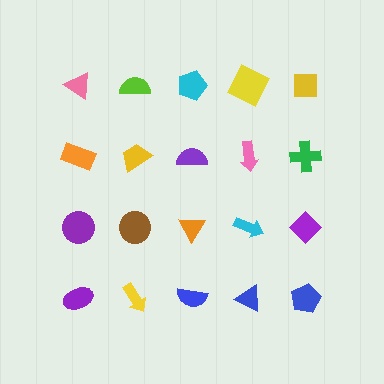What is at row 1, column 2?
A lime semicircle.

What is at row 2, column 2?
A yellow trapezoid.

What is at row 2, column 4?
A pink arrow.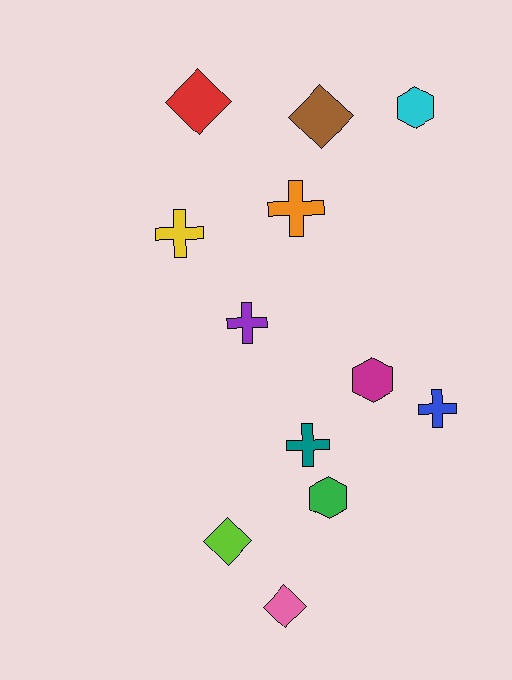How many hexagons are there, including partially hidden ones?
There are 3 hexagons.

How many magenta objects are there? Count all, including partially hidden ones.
There is 1 magenta object.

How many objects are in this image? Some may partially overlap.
There are 12 objects.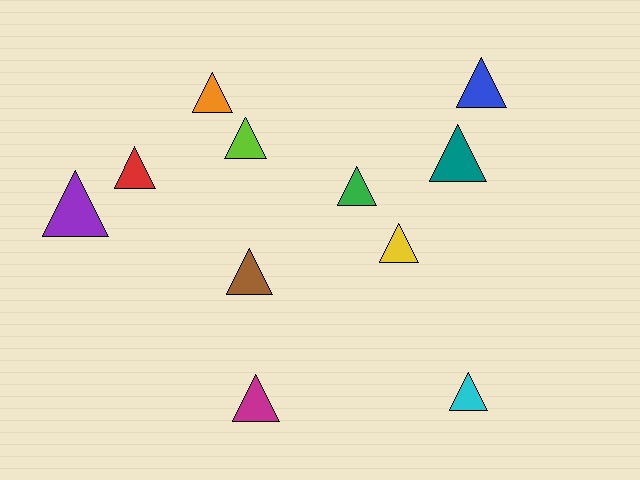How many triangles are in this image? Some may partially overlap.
There are 11 triangles.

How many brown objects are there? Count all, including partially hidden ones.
There is 1 brown object.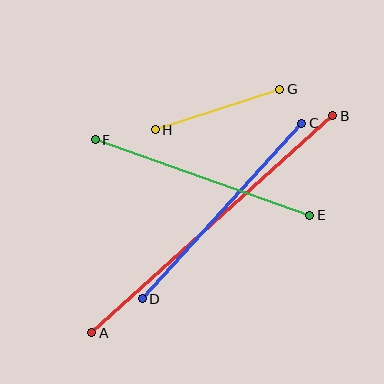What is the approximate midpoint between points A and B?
The midpoint is at approximately (212, 224) pixels.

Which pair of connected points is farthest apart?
Points A and B are farthest apart.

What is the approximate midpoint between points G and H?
The midpoint is at approximately (218, 109) pixels.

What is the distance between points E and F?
The distance is approximately 228 pixels.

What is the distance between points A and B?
The distance is approximately 324 pixels.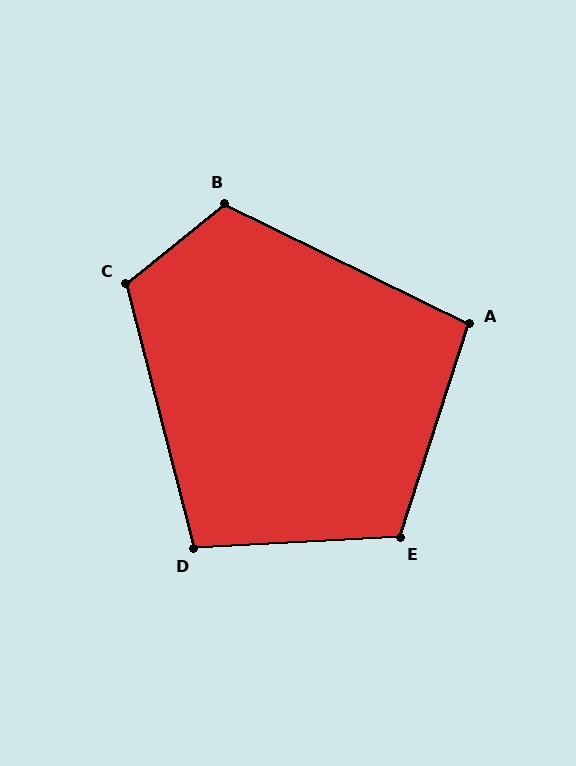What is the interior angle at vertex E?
Approximately 111 degrees (obtuse).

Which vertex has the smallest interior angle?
A, at approximately 98 degrees.